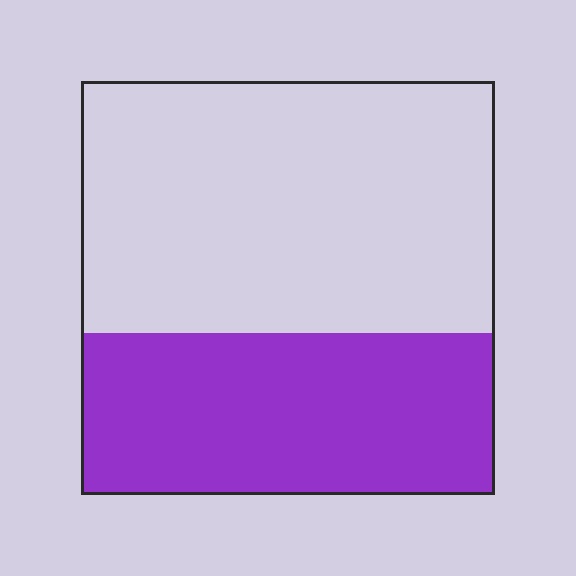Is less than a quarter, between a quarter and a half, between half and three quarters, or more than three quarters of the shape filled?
Between a quarter and a half.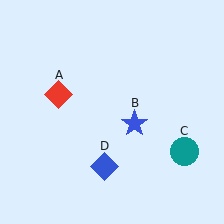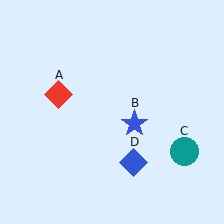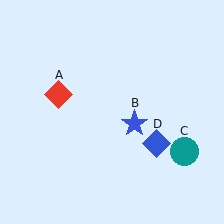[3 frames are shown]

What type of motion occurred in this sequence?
The blue diamond (object D) rotated counterclockwise around the center of the scene.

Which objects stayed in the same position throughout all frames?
Red diamond (object A) and blue star (object B) and teal circle (object C) remained stationary.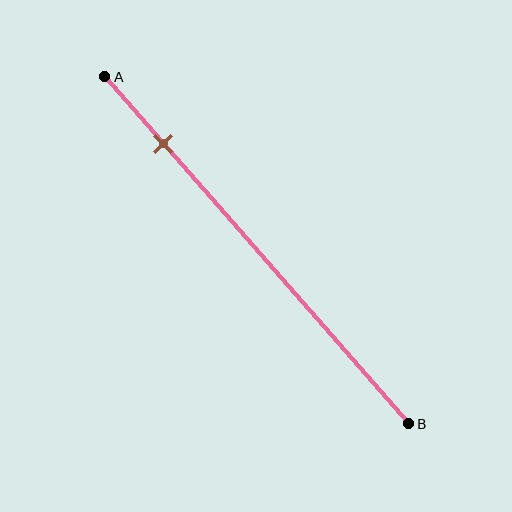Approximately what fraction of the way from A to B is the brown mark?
The brown mark is approximately 20% of the way from A to B.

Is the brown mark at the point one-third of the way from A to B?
No, the mark is at about 20% from A, not at the 33% one-third point.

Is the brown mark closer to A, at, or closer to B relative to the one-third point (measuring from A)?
The brown mark is closer to point A than the one-third point of segment AB.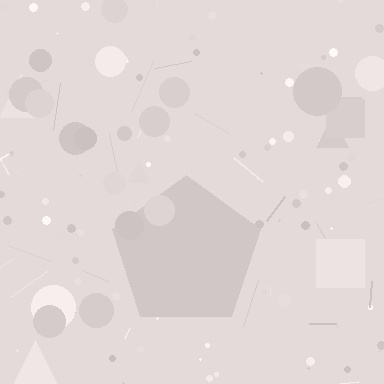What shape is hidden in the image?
A pentagon is hidden in the image.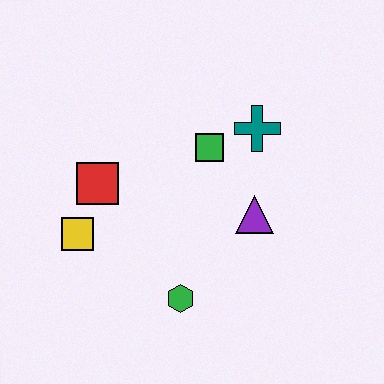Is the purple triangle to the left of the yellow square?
No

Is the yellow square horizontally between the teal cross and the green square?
No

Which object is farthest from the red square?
The teal cross is farthest from the red square.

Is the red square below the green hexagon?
No